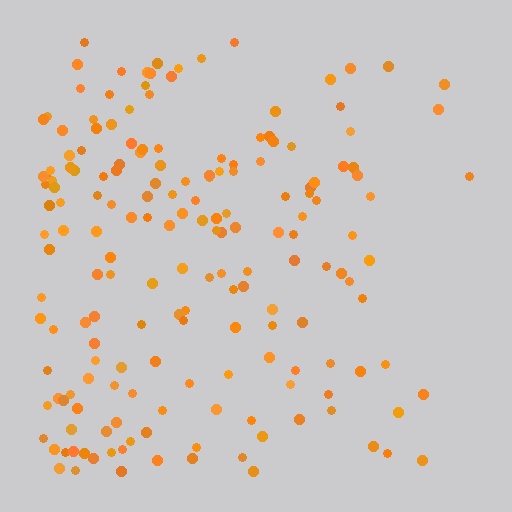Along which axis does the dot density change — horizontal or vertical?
Horizontal.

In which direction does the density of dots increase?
From right to left, with the left side densest.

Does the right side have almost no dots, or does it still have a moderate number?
Still a moderate number, just noticeably fewer than the left.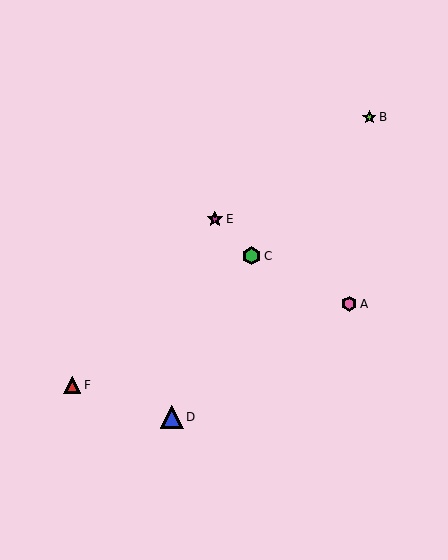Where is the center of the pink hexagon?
The center of the pink hexagon is at (349, 304).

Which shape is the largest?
The blue triangle (labeled D) is the largest.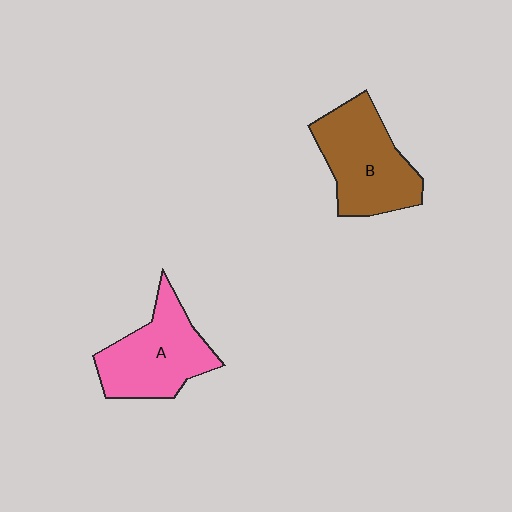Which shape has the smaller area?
Shape A (pink).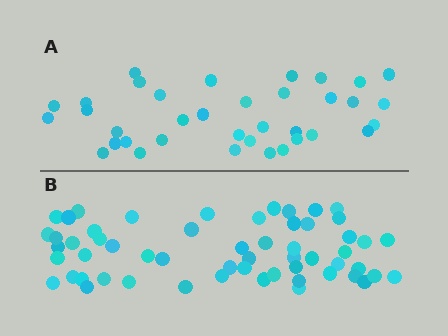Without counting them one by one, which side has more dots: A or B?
Region B (the bottom region) has more dots.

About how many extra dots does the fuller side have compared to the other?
Region B has approximately 20 more dots than region A.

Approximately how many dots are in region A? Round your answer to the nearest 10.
About 40 dots. (The exact count is 36, which rounds to 40.)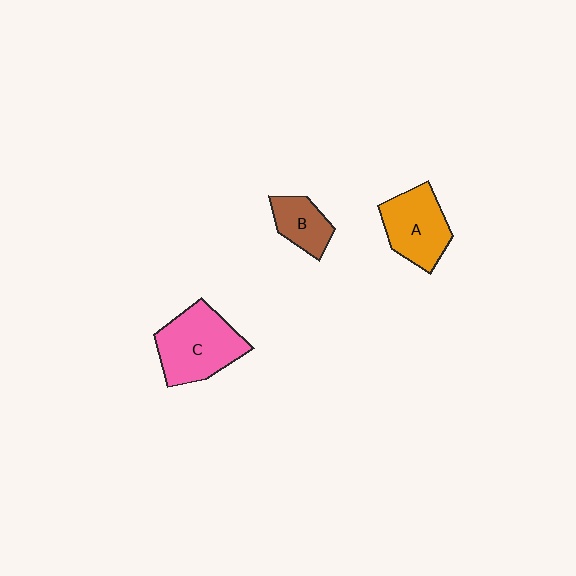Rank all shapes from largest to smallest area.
From largest to smallest: C (pink), A (orange), B (brown).